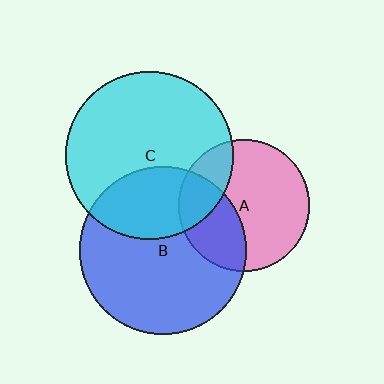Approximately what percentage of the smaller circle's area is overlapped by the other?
Approximately 35%.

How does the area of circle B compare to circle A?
Approximately 1.6 times.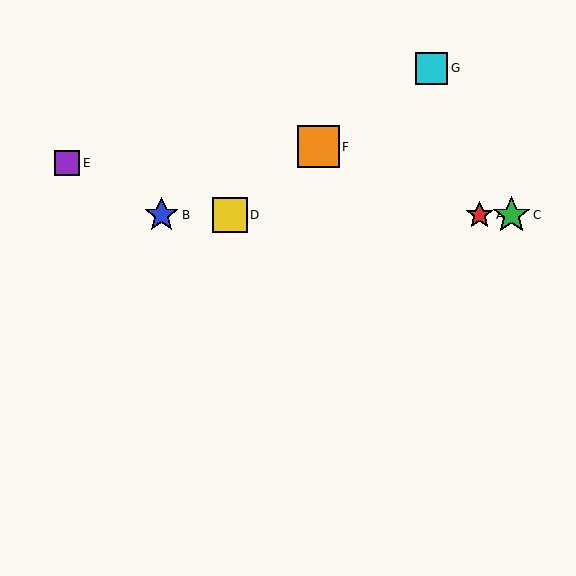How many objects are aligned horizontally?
4 objects (A, B, C, D) are aligned horizontally.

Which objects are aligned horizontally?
Objects A, B, C, D are aligned horizontally.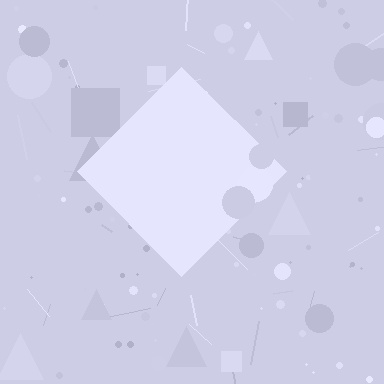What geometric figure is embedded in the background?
A diamond is embedded in the background.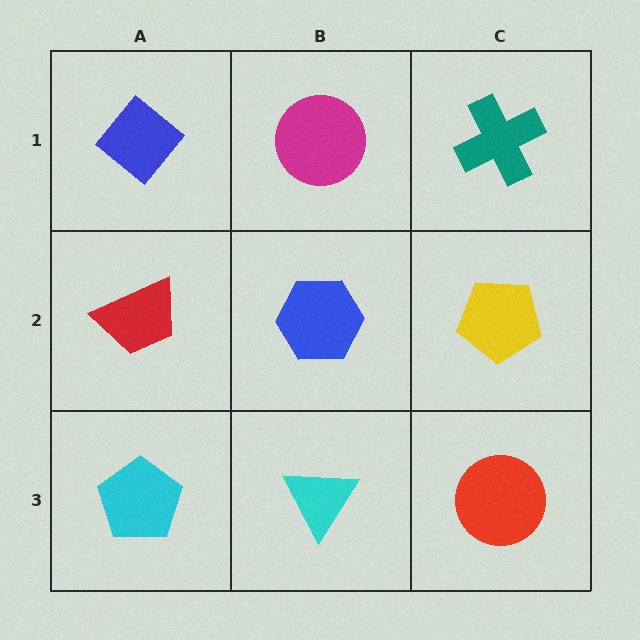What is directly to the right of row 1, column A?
A magenta circle.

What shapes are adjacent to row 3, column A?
A red trapezoid (row 2, column A), a cyan triangle (row 3, column B).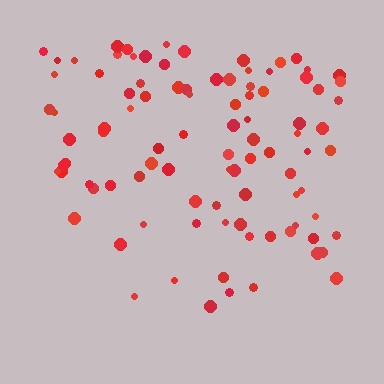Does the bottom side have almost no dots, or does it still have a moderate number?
Still a moderate number, just noticeably fewer than the top.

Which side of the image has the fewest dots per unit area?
The bottom.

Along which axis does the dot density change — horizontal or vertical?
Vertical.